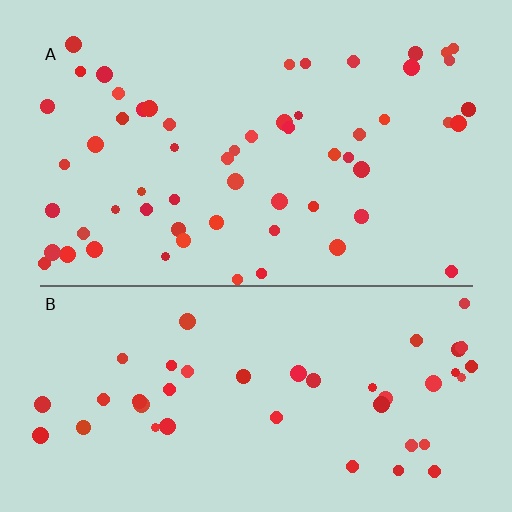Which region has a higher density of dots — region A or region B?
A (the top).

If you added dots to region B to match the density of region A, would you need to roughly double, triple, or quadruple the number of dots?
Approximately double.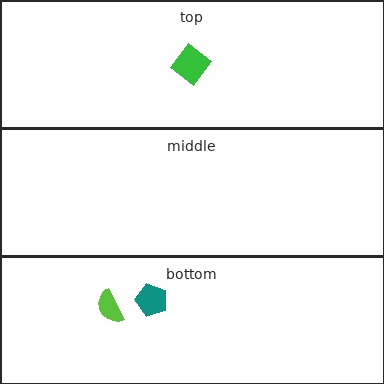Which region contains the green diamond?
The top region.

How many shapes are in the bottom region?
2.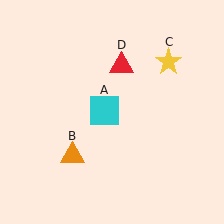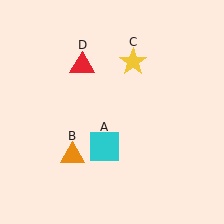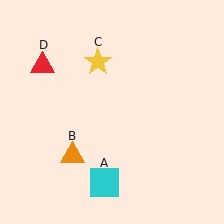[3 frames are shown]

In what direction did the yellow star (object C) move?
The yellow star (object C) moved left.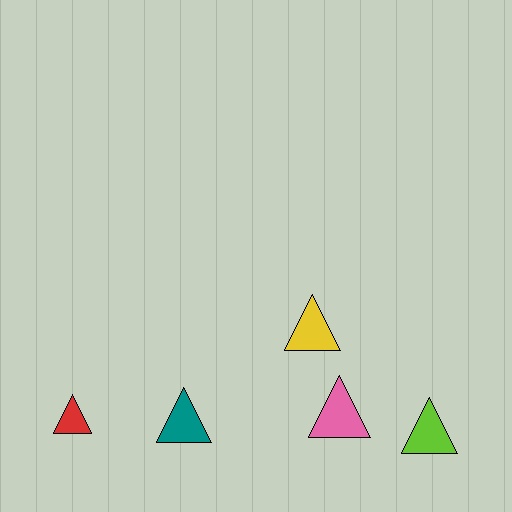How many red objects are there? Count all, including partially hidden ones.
There is 1 red object.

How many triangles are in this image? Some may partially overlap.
There are 5 triangles.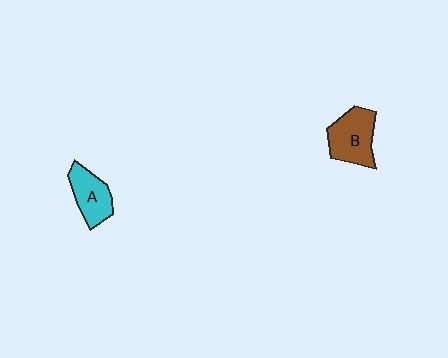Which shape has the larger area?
Shape B (brown).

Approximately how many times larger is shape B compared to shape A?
Approximately 1.3 times.